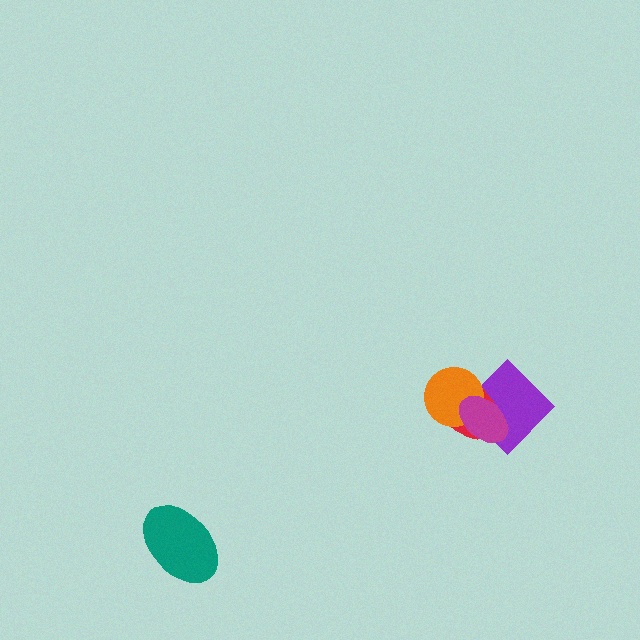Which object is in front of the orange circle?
The magenta ellipse is in front of the orange circle.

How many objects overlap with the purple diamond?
3 objects overlap with the purple diamond.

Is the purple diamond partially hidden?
Yes, it is partially covered by another shape.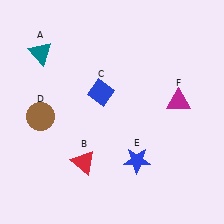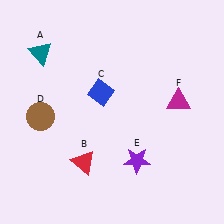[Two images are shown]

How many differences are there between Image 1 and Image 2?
There is 1 difference between the two images.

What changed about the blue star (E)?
In Image 1, E is blue. In Image 2, it changed to purple.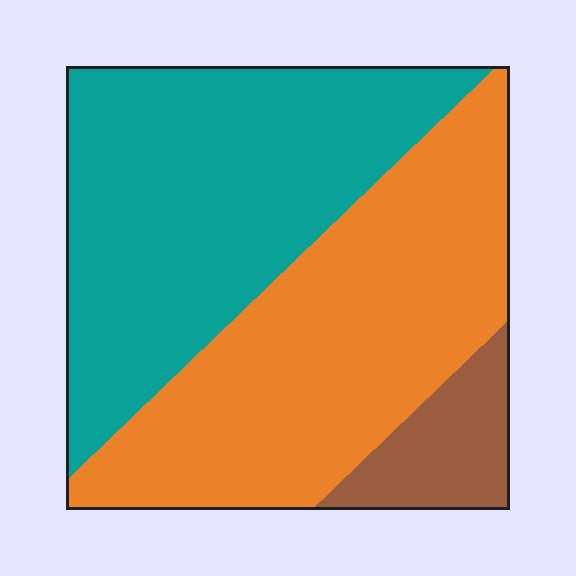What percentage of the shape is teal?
Teal covers around 45% of the shape.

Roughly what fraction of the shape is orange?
Orange covers around 45% of the shape.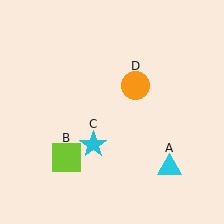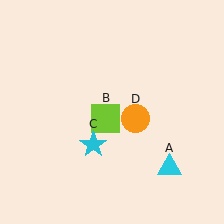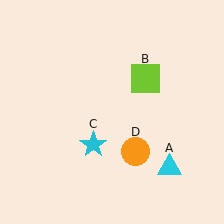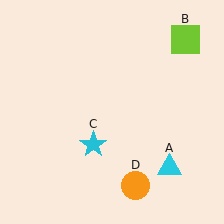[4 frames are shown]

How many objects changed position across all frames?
2 objects changed position: lime square (object B), orange circle (object D).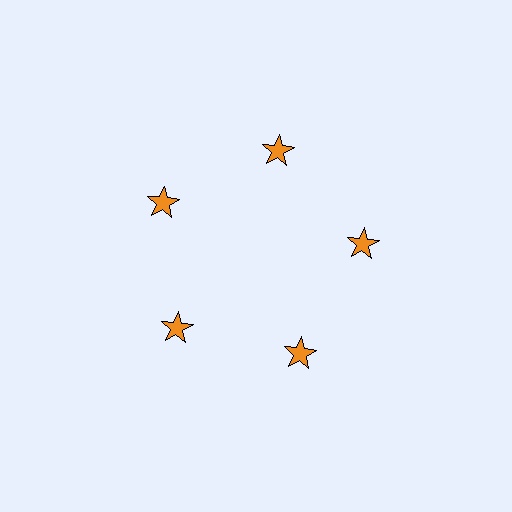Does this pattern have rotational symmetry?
Yes, this pattern has 5-fold rotational symmetry. It looks the same after rotating 72 degrees around the center.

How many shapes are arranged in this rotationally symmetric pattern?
There are 5 shapes, arranged in 5 groups of 1.